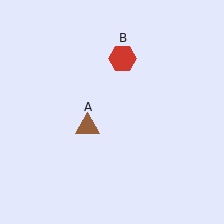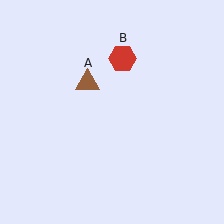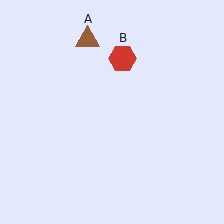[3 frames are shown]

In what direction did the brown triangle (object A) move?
The brown triangle (object A) moved up.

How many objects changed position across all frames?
1 object changed position: brown triangle (object A).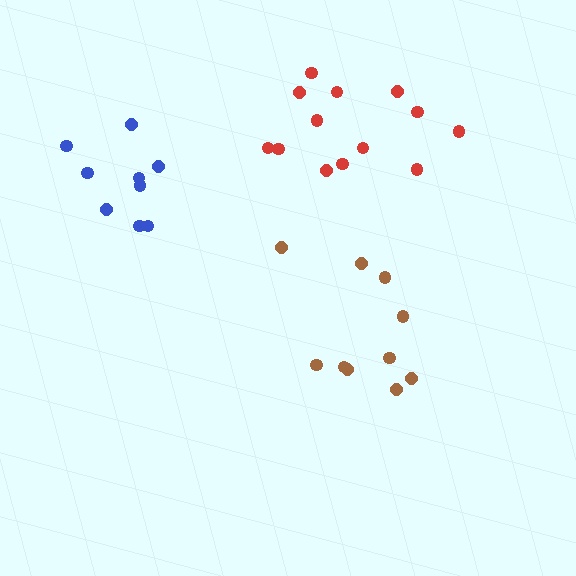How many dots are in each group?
Group 1: 10 dots, Group 2: 13 dots, Group 3: 9 dots (32 total).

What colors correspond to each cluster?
The clusters are colored: brown, red, blue.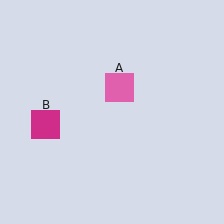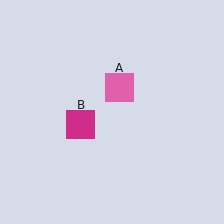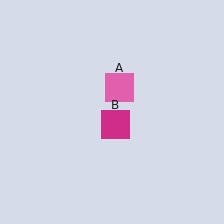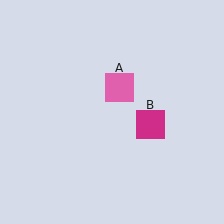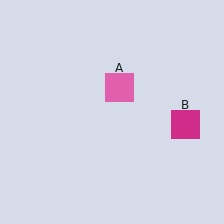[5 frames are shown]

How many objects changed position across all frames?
1 object changed position: magenta square (object B).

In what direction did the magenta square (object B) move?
The magenta square (object B) moved right.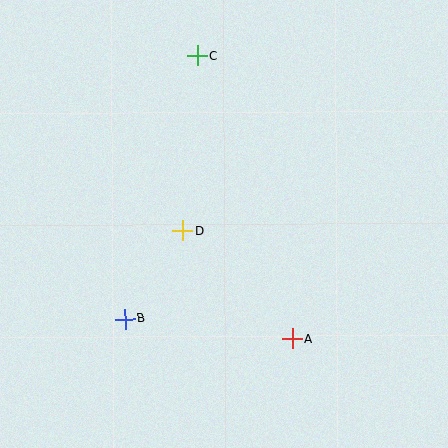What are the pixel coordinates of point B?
Point B is at (125, 319).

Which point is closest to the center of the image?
Point D at (183, 231) is closest to the center.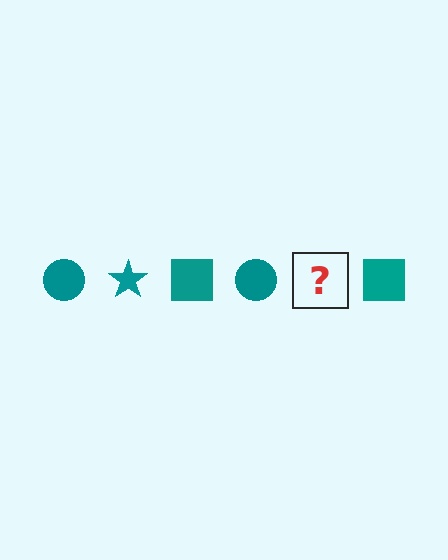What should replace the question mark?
The question mark should be replaced with a teal star.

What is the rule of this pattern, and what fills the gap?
The rule is that the pattern cycles through circle, star, square shapes in teal. The gap should be filled with a teal star.